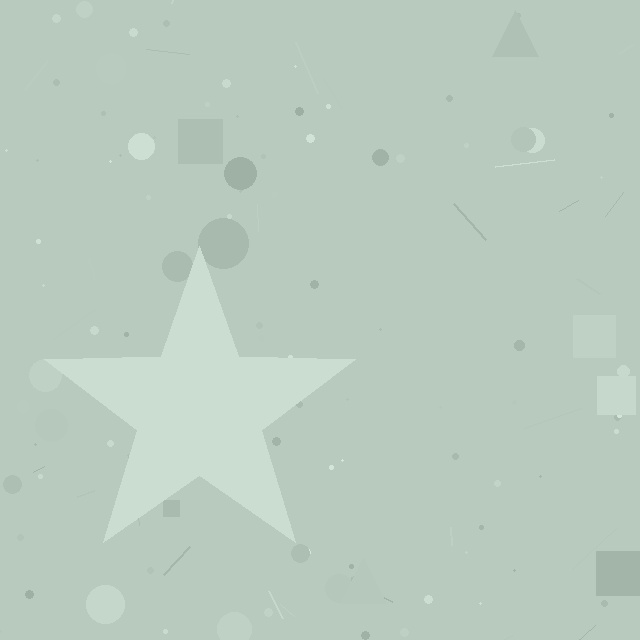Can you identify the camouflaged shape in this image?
The camouflaged shape is a star.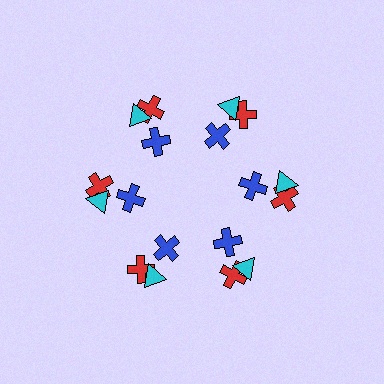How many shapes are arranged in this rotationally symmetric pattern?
There are 18 shapes, arranged in 6 groups of 3.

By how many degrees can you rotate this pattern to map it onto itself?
The pattern maps onto itself every 60 degrees of rotation.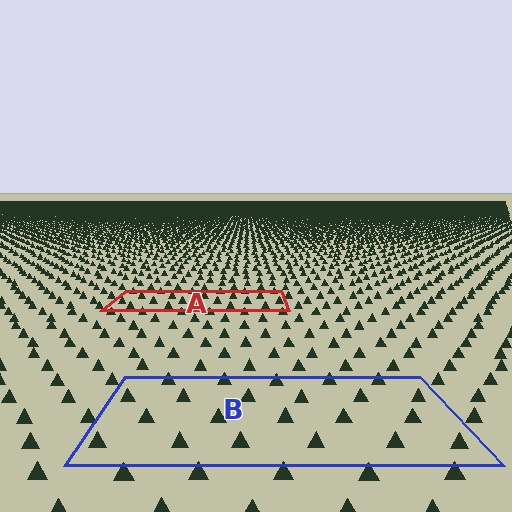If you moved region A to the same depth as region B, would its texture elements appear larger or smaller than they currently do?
They would appear larger. At a closer depth, the same texture elements are projected at a bigger on-screen size.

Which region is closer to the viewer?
Region B is closer. The texture elements there are larger and more spread out.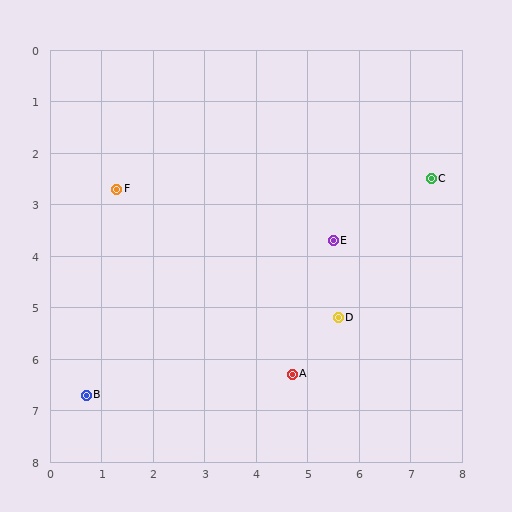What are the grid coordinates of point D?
Point D is at approximately (5.6, 5.2).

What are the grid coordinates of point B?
Point B is at approximately (0.7, 6.7).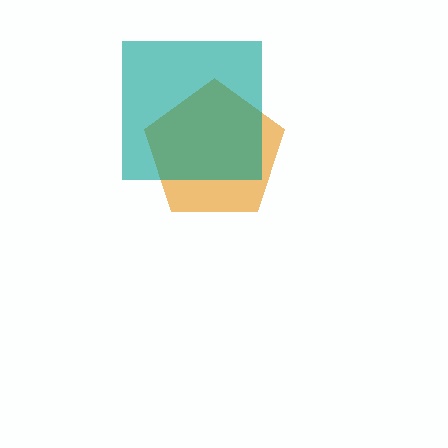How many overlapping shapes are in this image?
There are 2 overlapping shapes in the image.